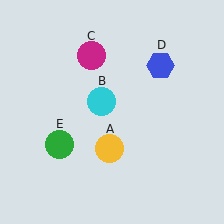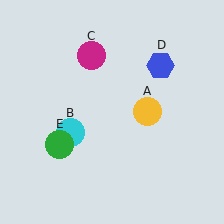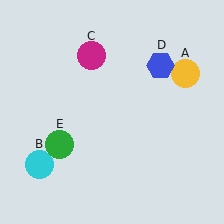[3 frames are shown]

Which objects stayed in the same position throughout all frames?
Magenta circle (object C) and blue hexagon (object D) and green circle (object E) remained stationary.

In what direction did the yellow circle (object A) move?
The yellow circle (object A) moved up and to the right.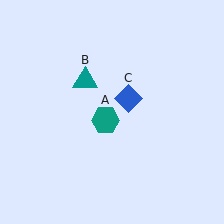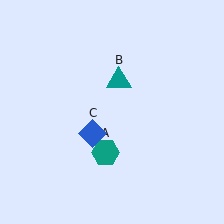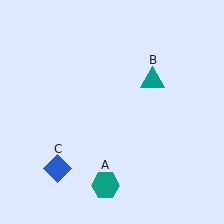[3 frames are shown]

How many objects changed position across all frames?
3 objects changed position: teal hexagon (object A), teal triangle (object B), blue diamond (object C).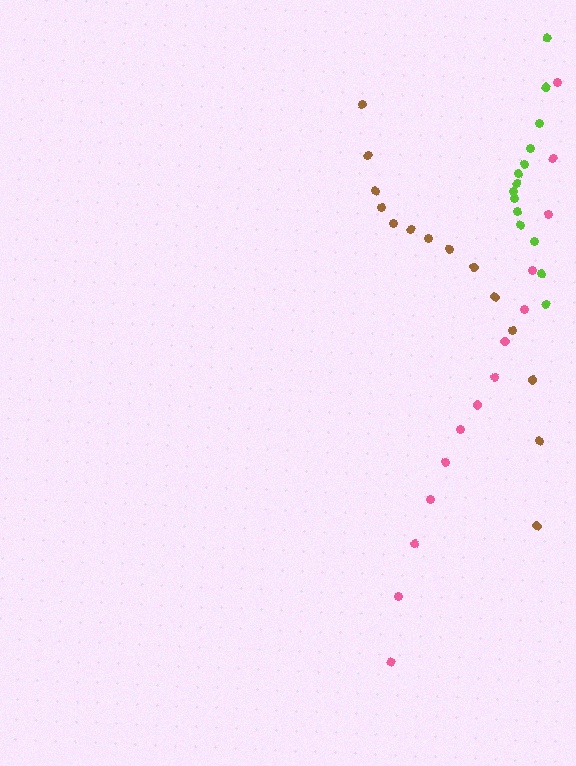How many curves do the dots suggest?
There are 3 distinct paths.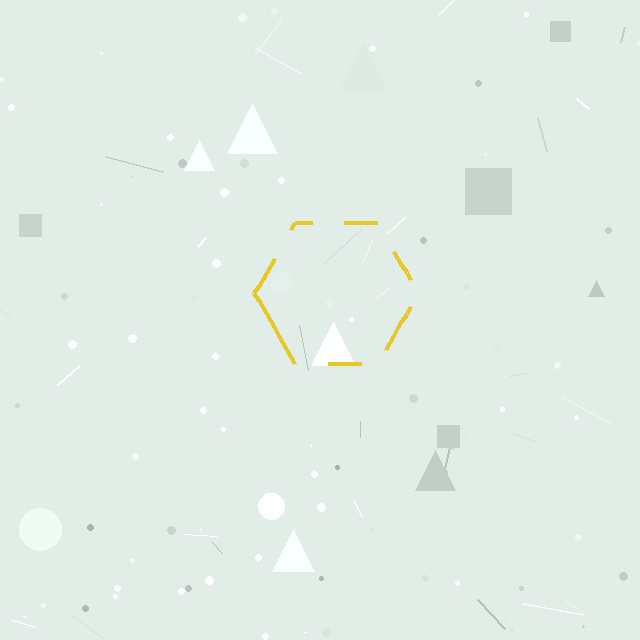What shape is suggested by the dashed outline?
The dashed outline suggests a hexagon.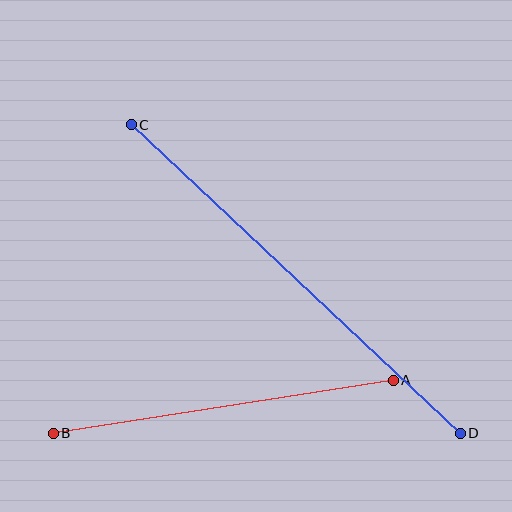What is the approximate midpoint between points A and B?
The midpoint is at approximately (223, 407) pixels.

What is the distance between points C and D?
The distance is approximately 451 pixels.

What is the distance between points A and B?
The distance is approximately 344 pixels.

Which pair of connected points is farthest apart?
Points C and D are farthest apart.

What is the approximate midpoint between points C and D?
The midpoint is at approximately (296, 279) pixels.